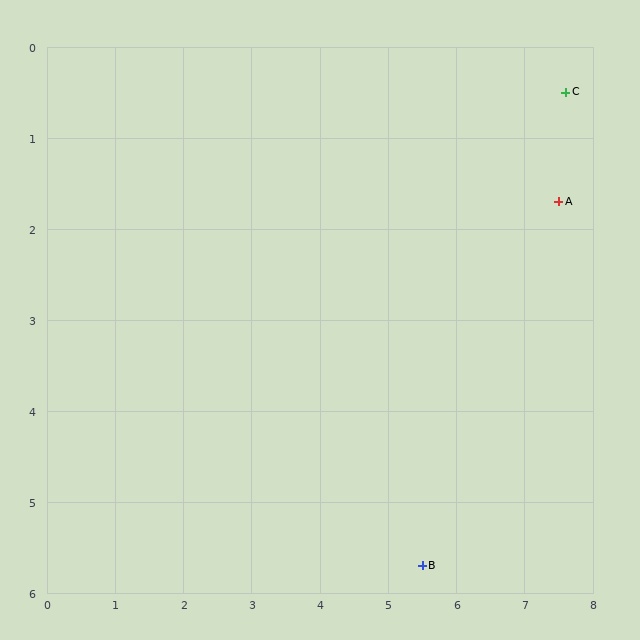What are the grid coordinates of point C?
Point C is at approximately (7.6, 0.5).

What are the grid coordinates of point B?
Point B is at approximately (5.5, 5.7).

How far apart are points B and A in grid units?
Points B and A are about 4.5 grid units apart.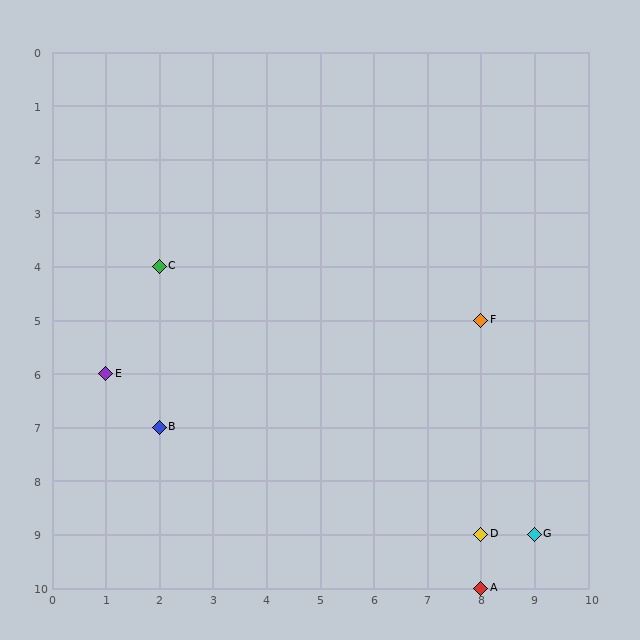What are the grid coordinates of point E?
Point E is at grid coordinates (1, 6).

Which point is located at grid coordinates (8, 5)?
Point F is at (8, 5).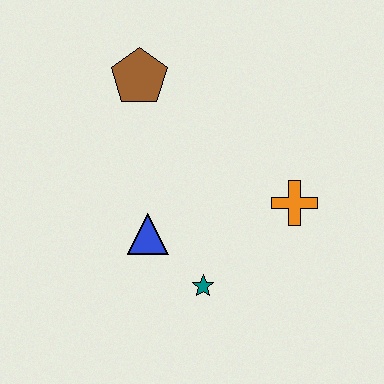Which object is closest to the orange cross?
The teal star is closest to the orange cross.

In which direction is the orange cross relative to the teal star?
The orange cross is to the right of the teal star.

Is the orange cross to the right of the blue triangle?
Yes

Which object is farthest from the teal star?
The brown pentagon is farthest from the teal star.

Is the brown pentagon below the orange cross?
No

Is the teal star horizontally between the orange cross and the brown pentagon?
Yes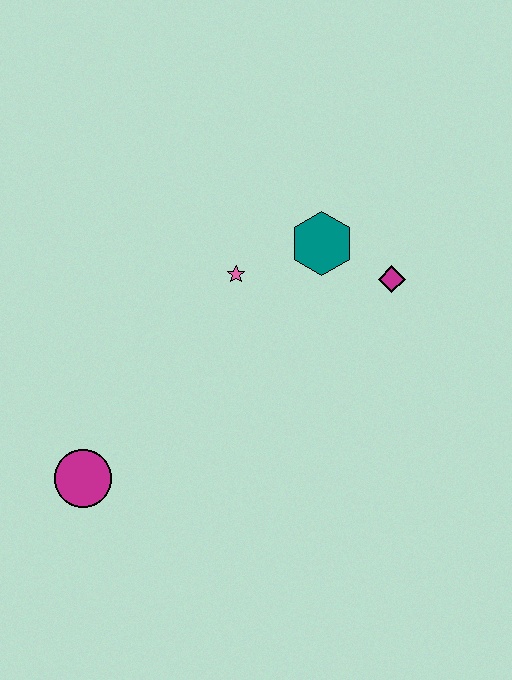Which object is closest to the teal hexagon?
The magenta diamond is closest to the teal hexagon.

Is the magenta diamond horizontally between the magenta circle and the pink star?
No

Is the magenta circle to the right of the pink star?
No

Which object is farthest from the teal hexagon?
The magenta circle is farthest from the teal hexagon.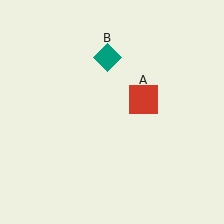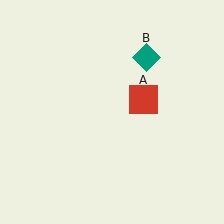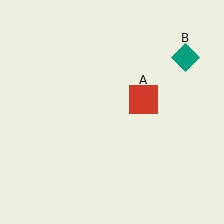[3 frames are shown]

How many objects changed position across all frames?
1 object changed position: teal diamond (object B).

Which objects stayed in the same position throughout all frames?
Red square (object A) remained stationary.